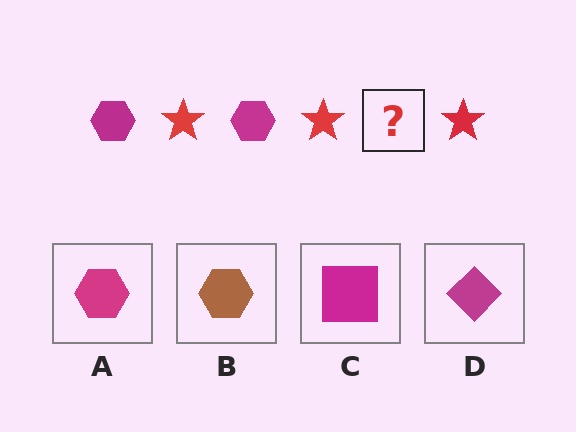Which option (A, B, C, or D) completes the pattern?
A.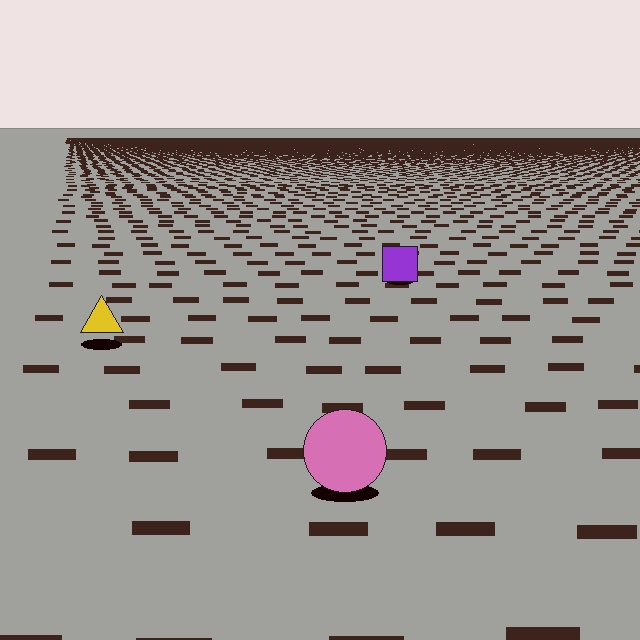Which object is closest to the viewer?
The pink circle is closest. The texture marks near it are larger and more spread out.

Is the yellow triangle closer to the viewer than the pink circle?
No. The pink circle is closer — you can tell from the texture gradient: the ground texture is coarser near it.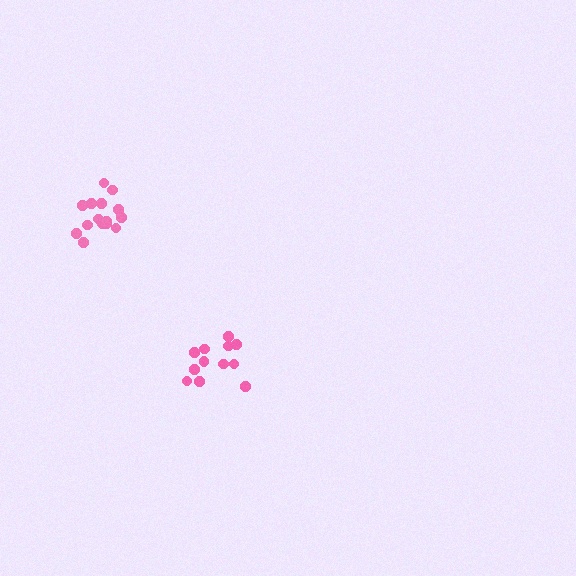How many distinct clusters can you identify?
There are 2 distinct clusters.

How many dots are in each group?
Group 1: 12 dots, Group 2: 15 dots (27 total).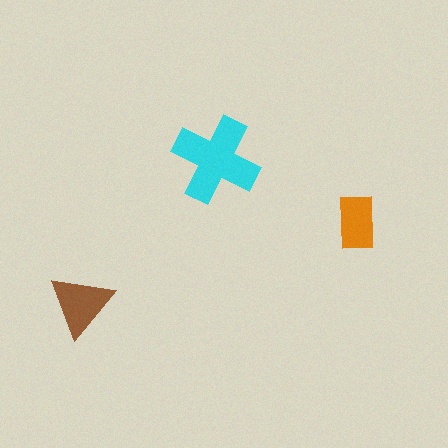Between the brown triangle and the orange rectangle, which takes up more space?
The brown triangle.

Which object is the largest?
The cyan cross.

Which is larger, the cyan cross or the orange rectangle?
The cyan cross.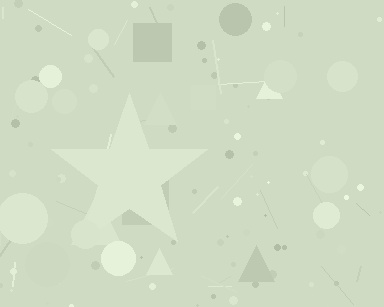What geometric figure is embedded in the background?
A star is embedded in the background.